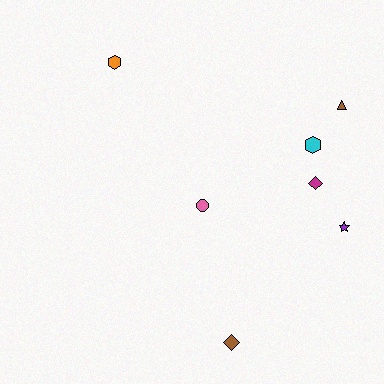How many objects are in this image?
There are 7 objects.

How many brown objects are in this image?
There are 2 brown objects.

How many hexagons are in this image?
There are 2 hexagons.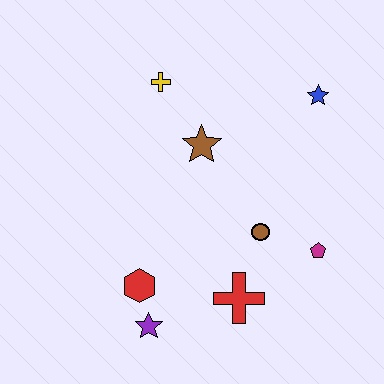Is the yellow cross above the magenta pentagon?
Yes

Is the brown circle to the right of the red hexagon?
Yes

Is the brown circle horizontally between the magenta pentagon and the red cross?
Yes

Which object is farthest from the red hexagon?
The blue star is farthest from the red hexagon.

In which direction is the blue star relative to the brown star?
The blue star is to the right of the brown star.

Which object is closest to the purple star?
The red hexagon is closest to the purple star.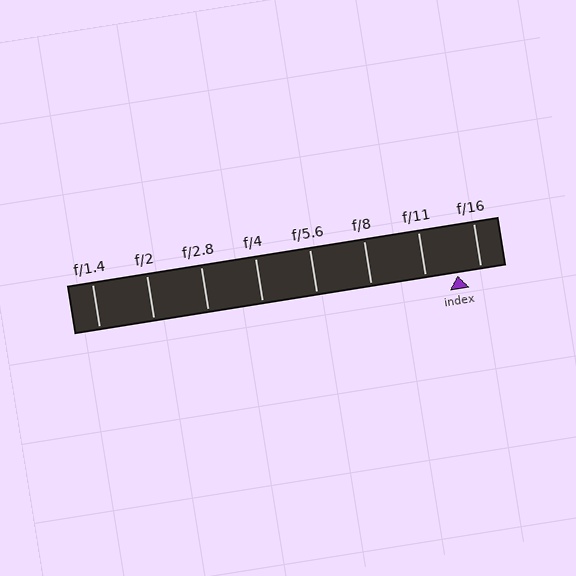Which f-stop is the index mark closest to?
The index mark is closest to f/16.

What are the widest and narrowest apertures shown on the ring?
The widest aperture shown is f/1.4 and the narrowest is f/16.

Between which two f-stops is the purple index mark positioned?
The index mark is between f/11 and f/16.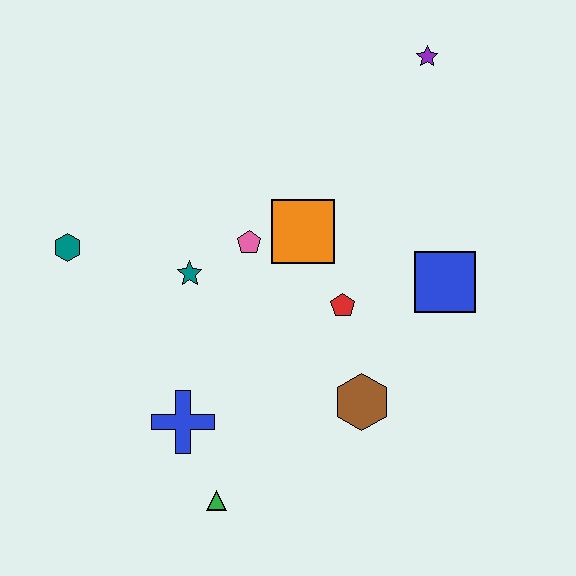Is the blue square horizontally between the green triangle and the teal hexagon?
No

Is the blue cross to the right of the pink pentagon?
No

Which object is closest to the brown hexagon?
The red pentagon is closest to the brown hexagon.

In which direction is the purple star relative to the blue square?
The purple star is above the blue square.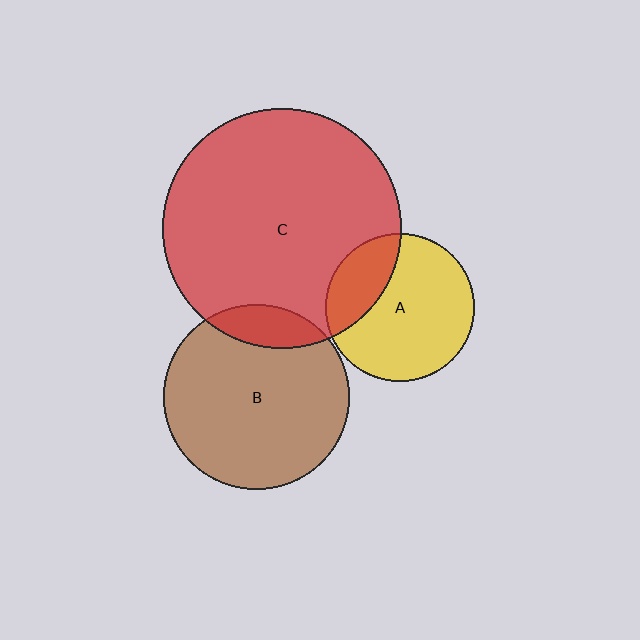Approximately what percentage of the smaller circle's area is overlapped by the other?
Approximately 15%.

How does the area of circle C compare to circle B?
Approximately 1.7 times.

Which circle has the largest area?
Circle C (red).